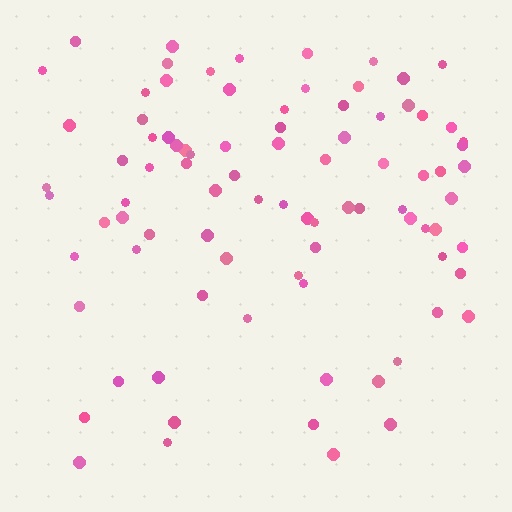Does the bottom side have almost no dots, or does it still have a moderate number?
Still a moderate number, just noticeably fewer than the top.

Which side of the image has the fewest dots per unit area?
The bottom.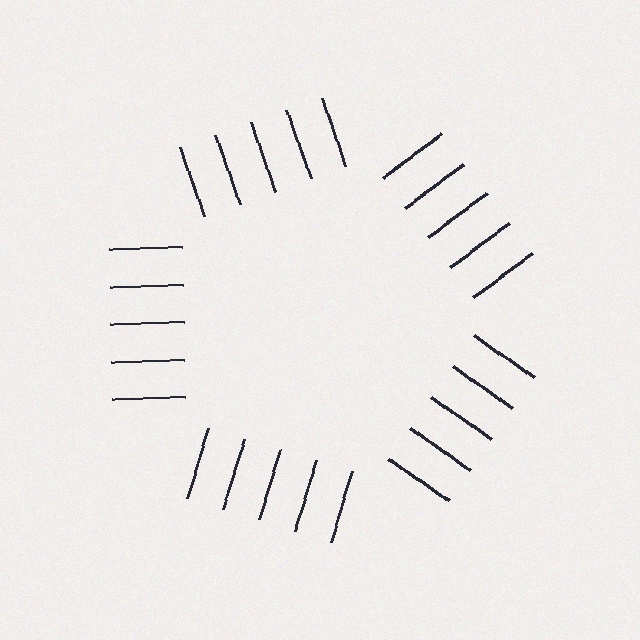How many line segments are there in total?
25 — 5 along each of the 5 edges.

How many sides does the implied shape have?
5 sides — the line-ends trace a pentagon.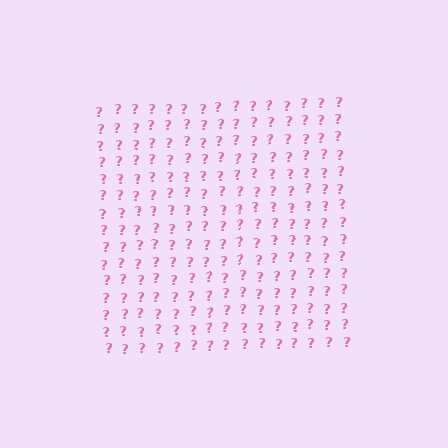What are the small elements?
The small elements are question marks.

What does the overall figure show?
The overall figure shows a square.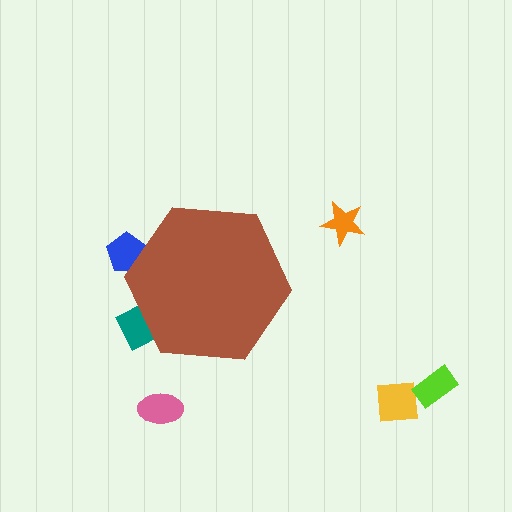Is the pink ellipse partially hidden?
No, the pink ellipse is fully visible.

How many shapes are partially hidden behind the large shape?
2 shapes are partially hidden.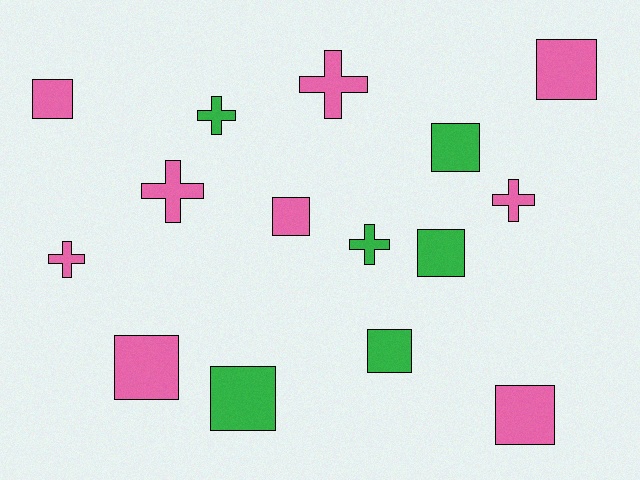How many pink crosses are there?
There are 4 pink crosses.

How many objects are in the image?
There are 15 objects.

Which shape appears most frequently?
Square, with 9 objects.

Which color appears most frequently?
Pink, with 9 objects.